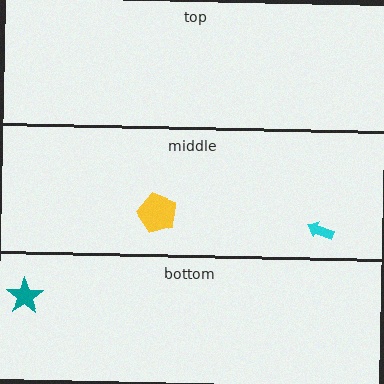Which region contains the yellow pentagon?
The middle region.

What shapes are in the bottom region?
The teal star.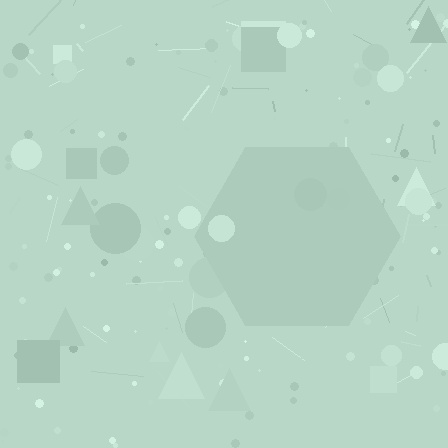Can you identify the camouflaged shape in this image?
The camouflaged shape is a hexagon.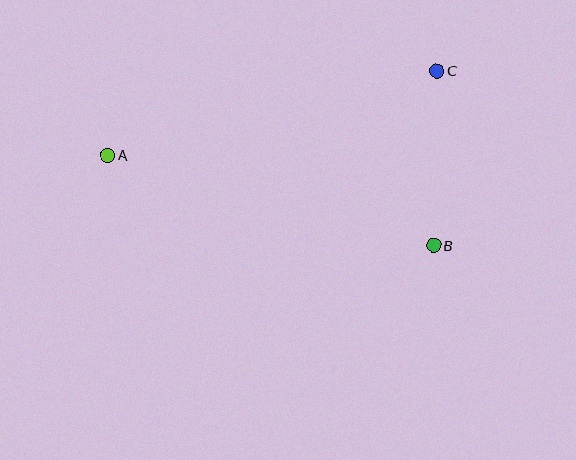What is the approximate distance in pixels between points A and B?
The distance between A and B is approximately 338 pixels.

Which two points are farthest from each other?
Points A and C are farthest from each other.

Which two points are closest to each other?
Points B and C are closest to each other.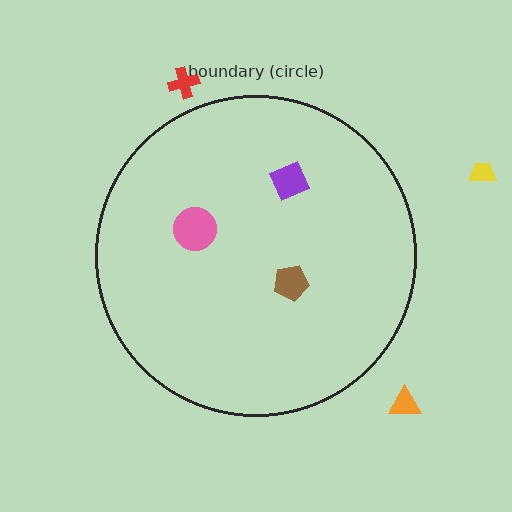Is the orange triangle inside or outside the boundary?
Outside.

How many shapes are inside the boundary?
3 inside, 3 outside.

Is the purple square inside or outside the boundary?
Inside.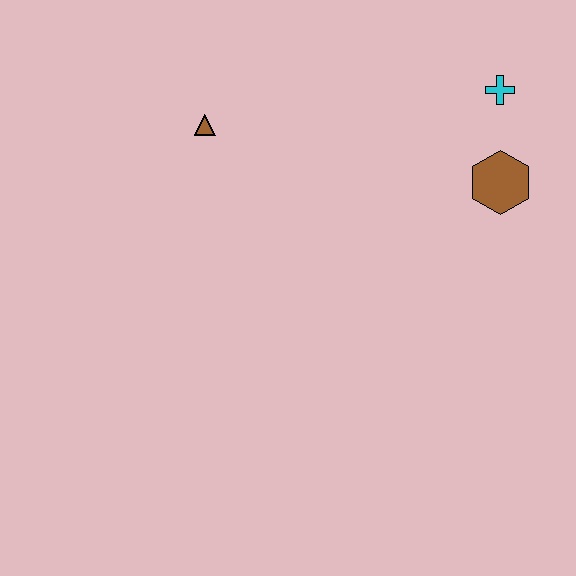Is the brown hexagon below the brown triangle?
Yes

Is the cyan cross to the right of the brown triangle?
Yes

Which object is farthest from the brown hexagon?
The brown triangle is farthest from the brown hexagon.